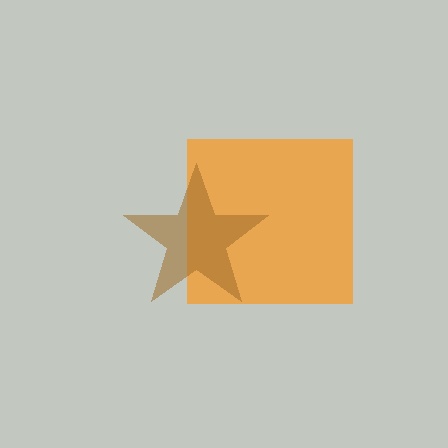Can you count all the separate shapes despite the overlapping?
Yes, there are 2 separate shapes.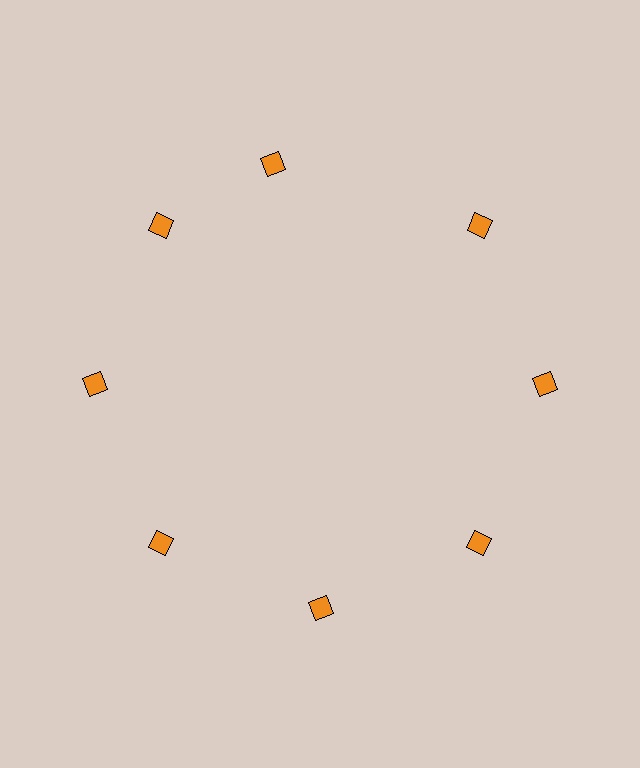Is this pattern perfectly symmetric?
No. The 8 orange diamonds are arranged in a ring, but one element near the 12 o'clock position is rotated out of alignment along the ring, breaking the 8-fold rotational symmetry.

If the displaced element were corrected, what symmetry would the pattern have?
It would have 8-fold rotational symmetry — the pattern would map onto itself every 45 degrees.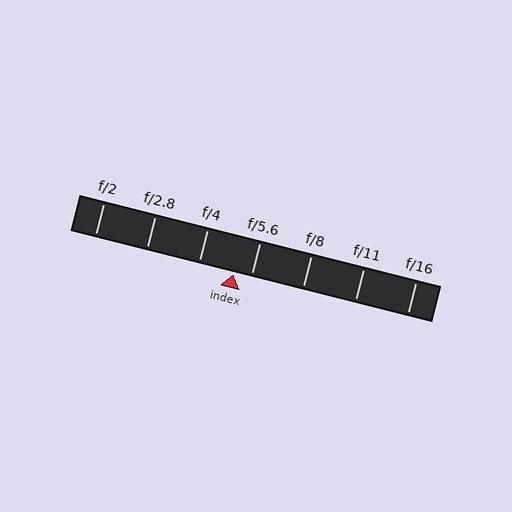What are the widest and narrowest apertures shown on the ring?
The widest aperture shown is f/2 and the narrowest is f/16.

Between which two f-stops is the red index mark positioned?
The index mark is between f/4 and f/5.6.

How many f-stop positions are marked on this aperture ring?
There are 7 f-stop positions marked.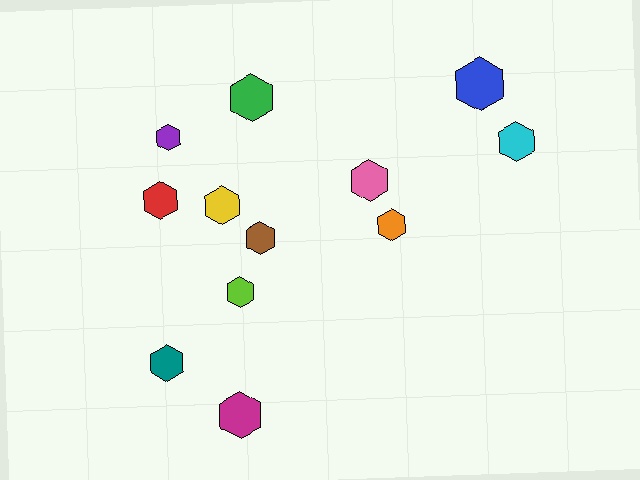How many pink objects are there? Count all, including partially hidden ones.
There is 1 pink object.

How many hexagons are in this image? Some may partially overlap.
There are 12 hexagons.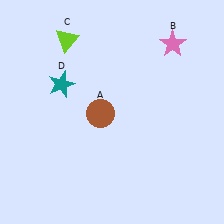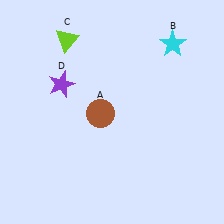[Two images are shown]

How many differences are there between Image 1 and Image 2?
There are 2 differences between the two images.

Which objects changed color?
B changed from pink to cyan. D changed from teal to purple.